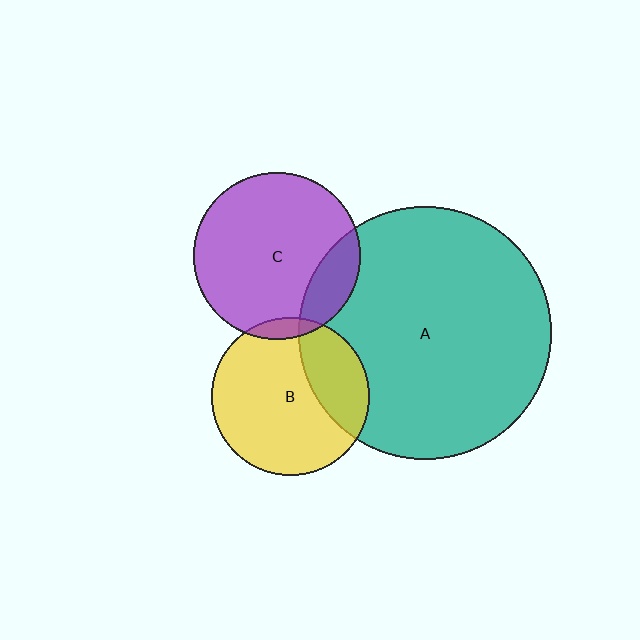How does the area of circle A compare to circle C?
Approximately 2.3 times.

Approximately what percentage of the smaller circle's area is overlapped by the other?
Approximately 15%.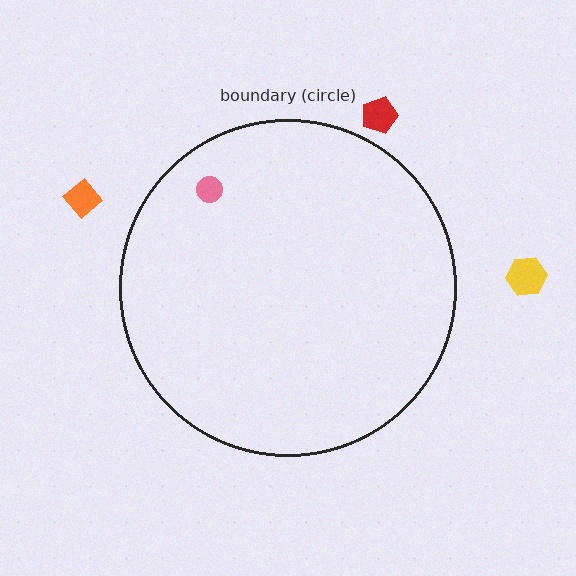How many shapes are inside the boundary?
1 inside, 3 outside.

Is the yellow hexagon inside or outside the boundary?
Outside.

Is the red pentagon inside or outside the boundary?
Outside.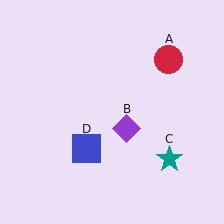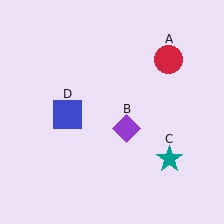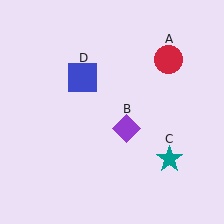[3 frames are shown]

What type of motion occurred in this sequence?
The blue square (object D) rotated clockwise around the center of the scene.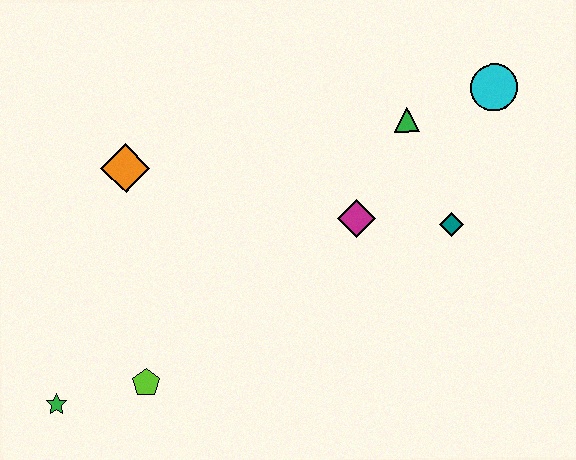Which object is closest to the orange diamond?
The lime pentagon is closest to the orange diamond.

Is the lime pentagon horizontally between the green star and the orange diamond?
No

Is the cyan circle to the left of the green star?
No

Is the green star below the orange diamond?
Yes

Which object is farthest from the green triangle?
The green star is farthest from the green triangle.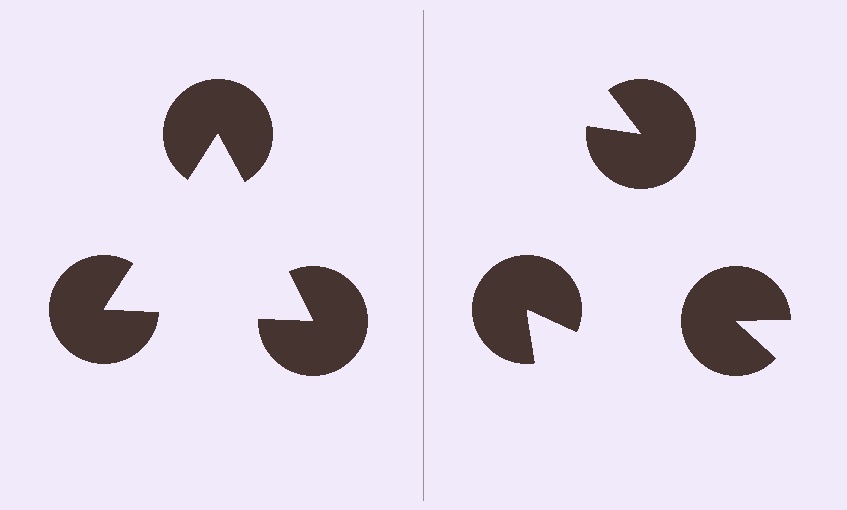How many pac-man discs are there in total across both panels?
6 — 3 on each side.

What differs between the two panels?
The pac-man discs are positioned identically on both sides; only the wedge orientations differ. On the left they align to a triangle; on the right they are misaligned.